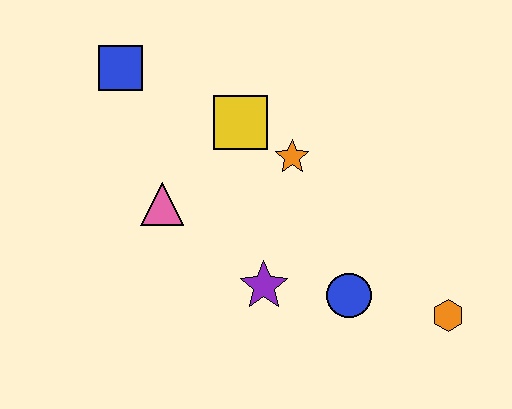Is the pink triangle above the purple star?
Yes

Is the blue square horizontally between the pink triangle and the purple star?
No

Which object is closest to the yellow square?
The orange star is closest to the yellow square.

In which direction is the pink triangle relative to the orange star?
The pink triangle is to the left of the orange star.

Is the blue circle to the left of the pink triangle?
No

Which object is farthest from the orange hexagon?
The blue square is farthest from the orange hexagon.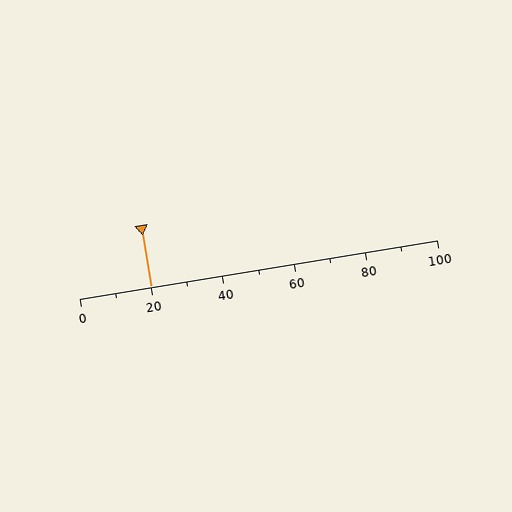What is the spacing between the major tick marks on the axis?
The major ticks are spaced 20 apart.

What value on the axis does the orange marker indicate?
The marker indicates approximately 20.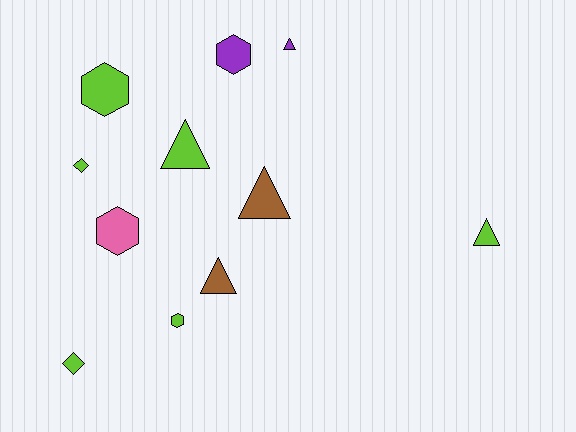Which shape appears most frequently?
Triangle, with 5 objects.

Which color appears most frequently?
Lime, with 6 objects.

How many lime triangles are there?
There are 2 lime triangles.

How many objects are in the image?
There are 11 objects.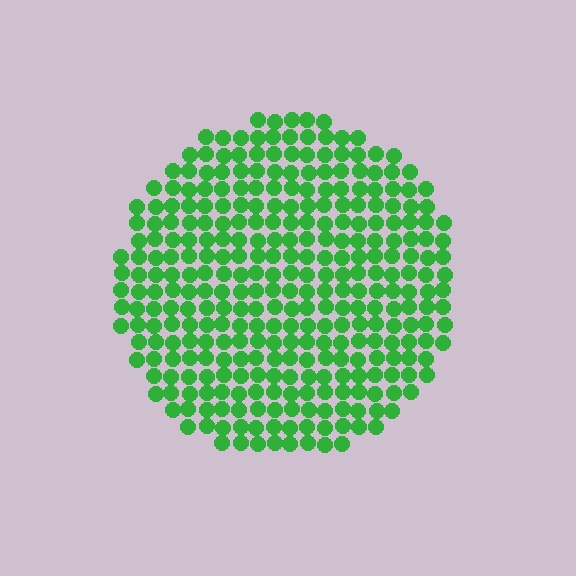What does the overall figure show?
The overall figure shows a circle.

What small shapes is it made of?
It is made of small circles.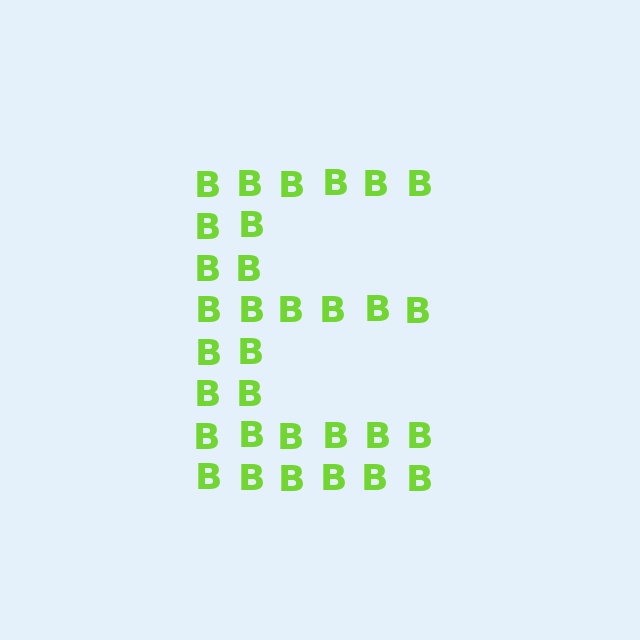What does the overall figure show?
The overall figure shows the letter E.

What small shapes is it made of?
It is made of small letter B's.